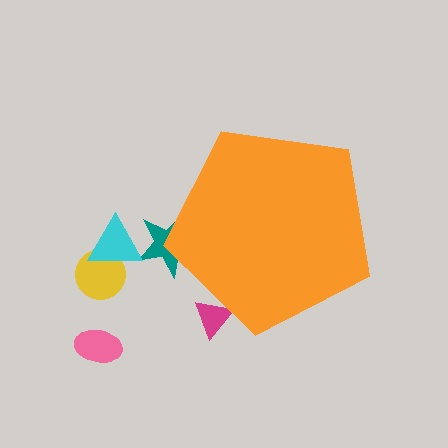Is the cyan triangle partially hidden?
No, the cyan triangle is fully visible.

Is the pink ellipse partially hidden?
No, the pink ellipse is fully visible.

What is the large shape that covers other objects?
An orange pentagon.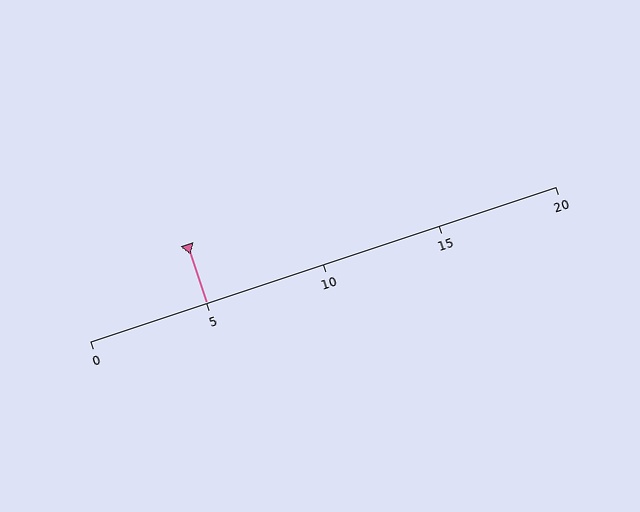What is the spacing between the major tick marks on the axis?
The major ticks are spaced 5 apart.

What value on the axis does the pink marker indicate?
The marker indicates approximately 5.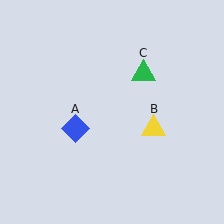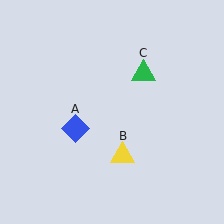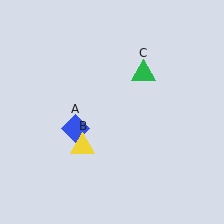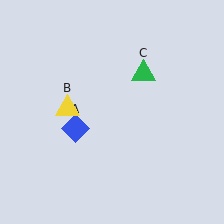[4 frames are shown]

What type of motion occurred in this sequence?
The yellow triangle (object B) rotated clockwise around the center of the scene.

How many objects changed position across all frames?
1 object changed position: yellow triangle (object B).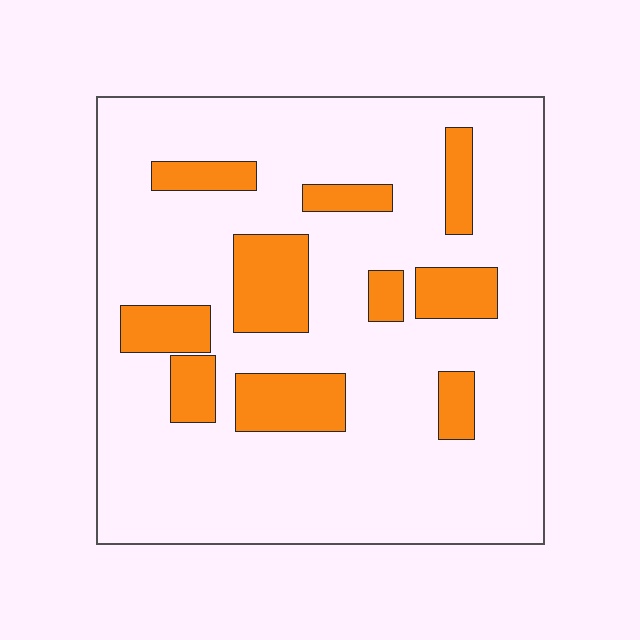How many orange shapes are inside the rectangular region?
10.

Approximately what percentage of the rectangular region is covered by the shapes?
Approximately 20%.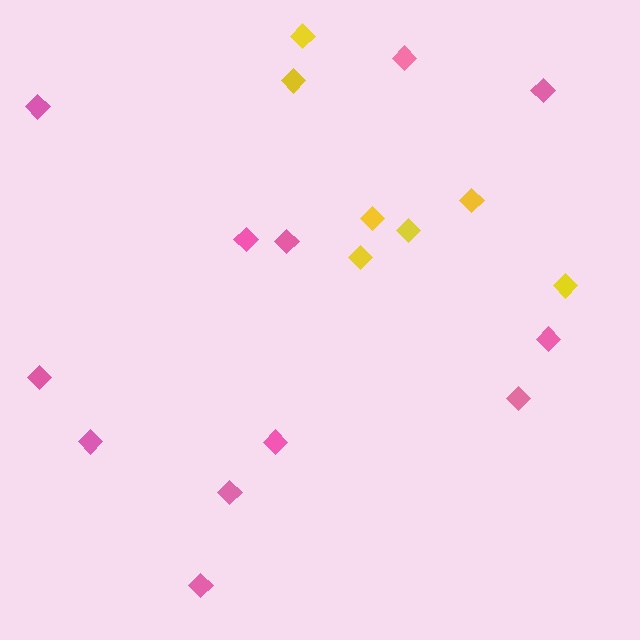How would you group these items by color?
There are 2 groups: one group of pink diamonds (12) and one group of yellow diamonds (7).